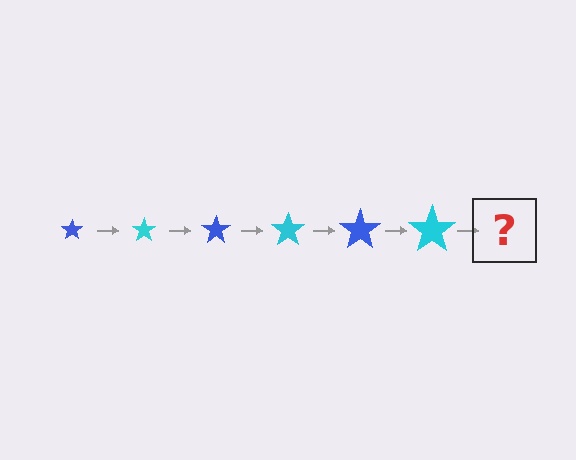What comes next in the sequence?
The next element should be a blue star, larger than the previous one.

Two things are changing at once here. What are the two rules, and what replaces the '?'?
The two rules are that the star grows larger each step and the color cycles through blue and cyan. The '?' should be a blue star, larger than the previous one.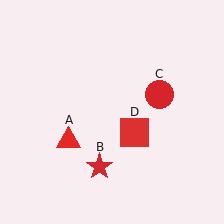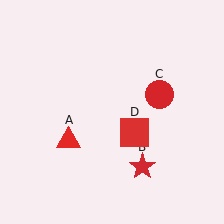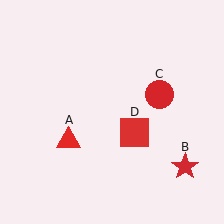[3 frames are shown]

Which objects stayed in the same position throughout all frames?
Red triangle (object A) and red circle (object C) and red square (object D) remained stationary.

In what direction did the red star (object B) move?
The red star (object B) moved right.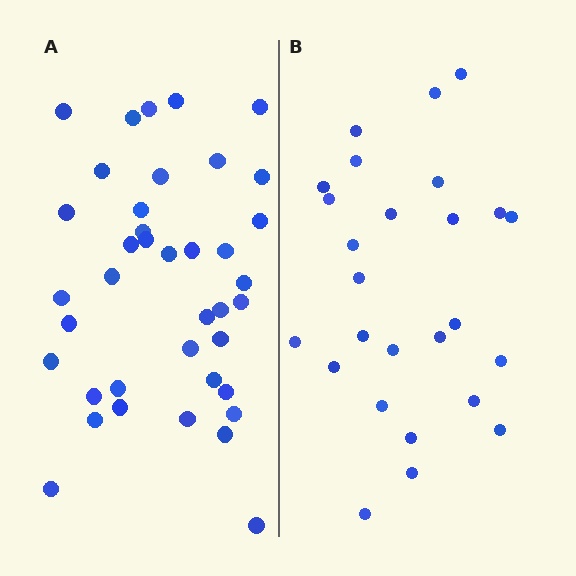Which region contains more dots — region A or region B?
Region A (the left region) has more dots.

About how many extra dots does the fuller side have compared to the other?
Region A has approximately 15 more dots than region B.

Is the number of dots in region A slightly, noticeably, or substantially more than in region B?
Region A has substantially more. The ratio is roughly 1.5 to 1.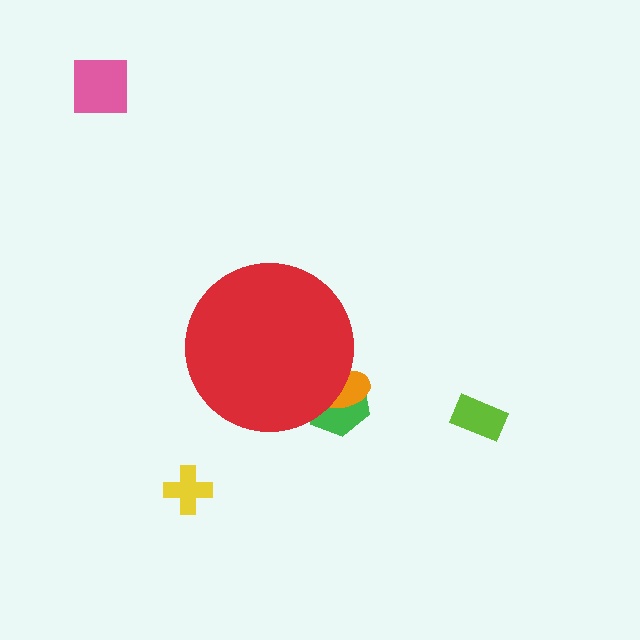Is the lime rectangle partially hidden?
No, the lime rectangle is fully visible.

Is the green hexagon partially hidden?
Yes, the green hexagon is partially hidden behind the red circle.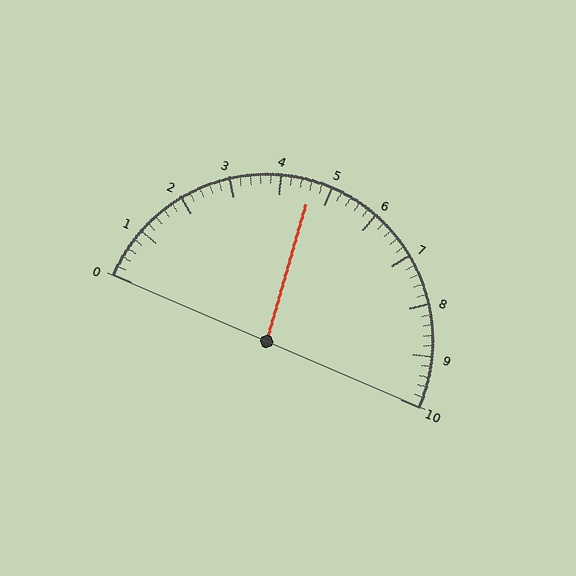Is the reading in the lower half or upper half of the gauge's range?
The reading is in the lower half of the range (0 to 10).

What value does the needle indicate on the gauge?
The needle indicates approximately 4.6.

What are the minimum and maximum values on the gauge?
The gauge ranges from 0 to 10.